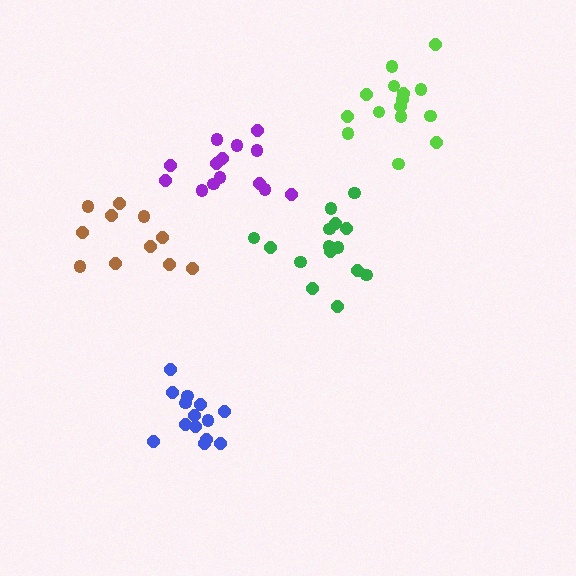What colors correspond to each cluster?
The clusters are colored: blue, green, brown, lime, purple.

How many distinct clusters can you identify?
There are 5 distinct clusters.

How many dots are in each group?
Group 1: 14 dots, Group 2: 15 dots, Group 3: 11 dots, Group 4: 15 dots, Group 5: 14 dots (69 total).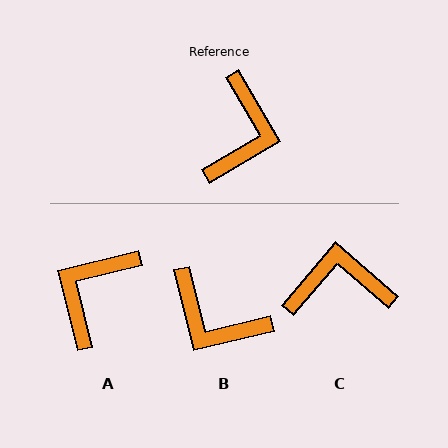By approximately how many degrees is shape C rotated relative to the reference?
Approximately 109 degrees counter-clockwise.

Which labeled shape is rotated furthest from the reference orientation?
A, about 163 degrees away.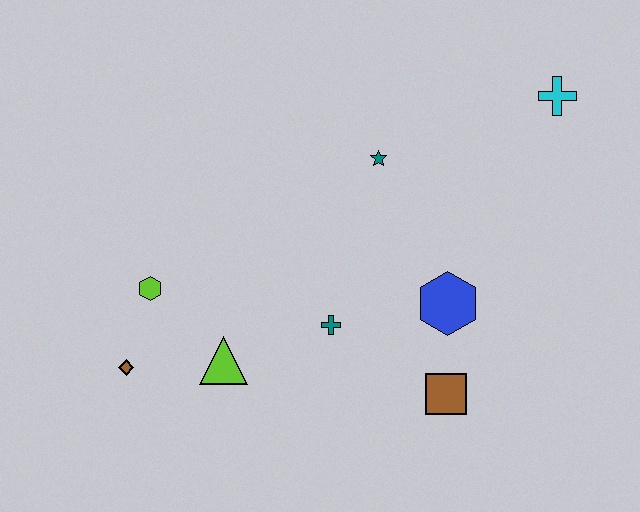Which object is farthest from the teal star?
The brown diamond is farthest from the teal star.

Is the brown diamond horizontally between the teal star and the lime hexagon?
No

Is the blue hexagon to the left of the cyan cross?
Yes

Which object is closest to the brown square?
The blue hexagon is closest to the brown square.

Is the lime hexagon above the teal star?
No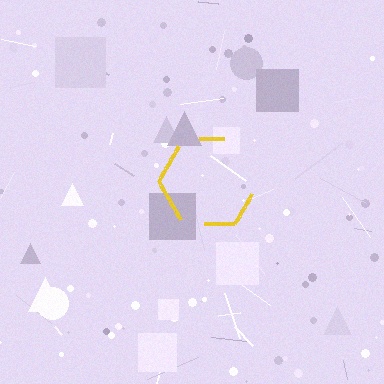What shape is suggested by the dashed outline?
The dashed outline suggests a hexagon.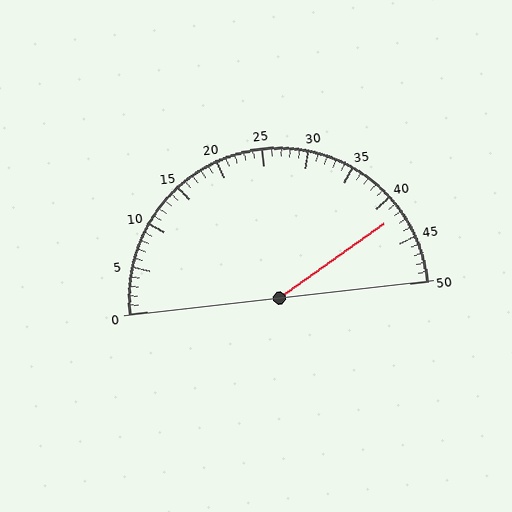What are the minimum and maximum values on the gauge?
The gauge ranges from 0 to 50.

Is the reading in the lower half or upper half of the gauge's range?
The reading is in the upper half of the range (0 to 50).